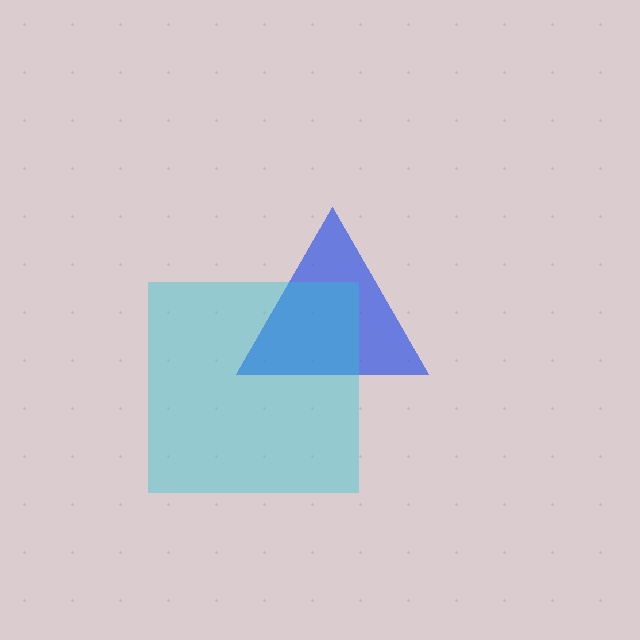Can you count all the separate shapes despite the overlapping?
Yes, there are 2 separate shapes.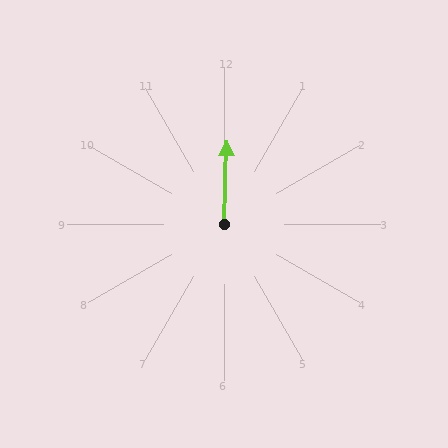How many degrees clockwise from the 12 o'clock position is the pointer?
Approximately 2 degrees.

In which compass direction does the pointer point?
North.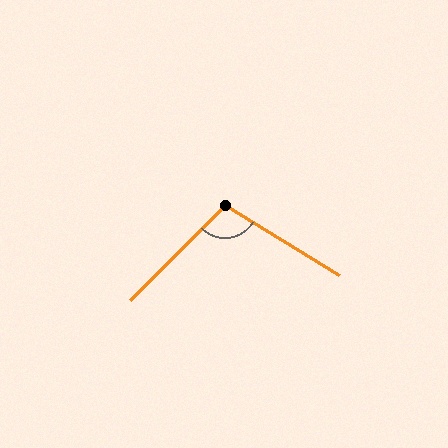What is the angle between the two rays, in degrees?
Approximately 103 degrees.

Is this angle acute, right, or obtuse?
It is obtuse.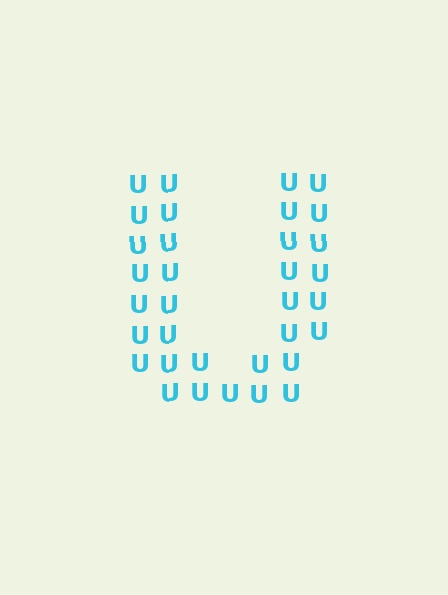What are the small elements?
The small elements are letter U's.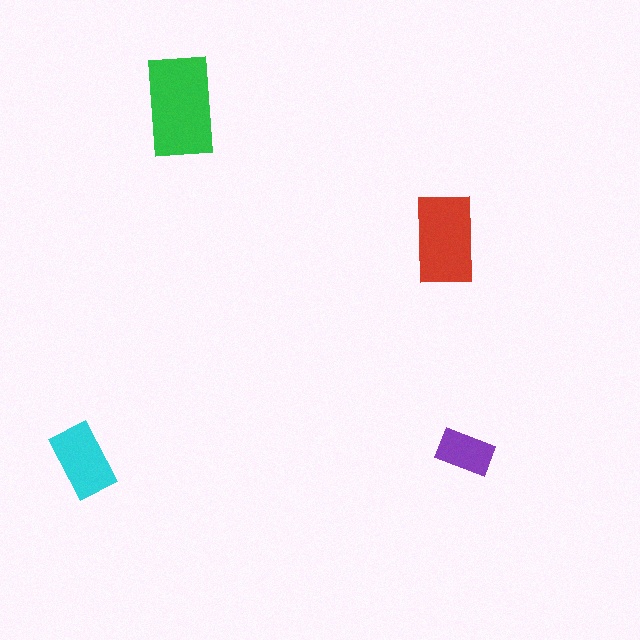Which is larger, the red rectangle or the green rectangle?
The green one.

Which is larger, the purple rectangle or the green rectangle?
The green one.